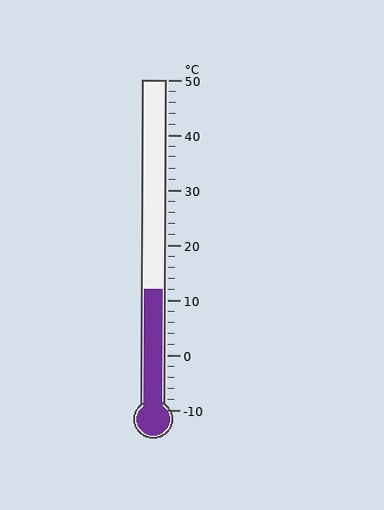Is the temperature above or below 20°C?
The temperature is below 20°C.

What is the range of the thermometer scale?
The thermometer scale ranges from -10°C to 50°C.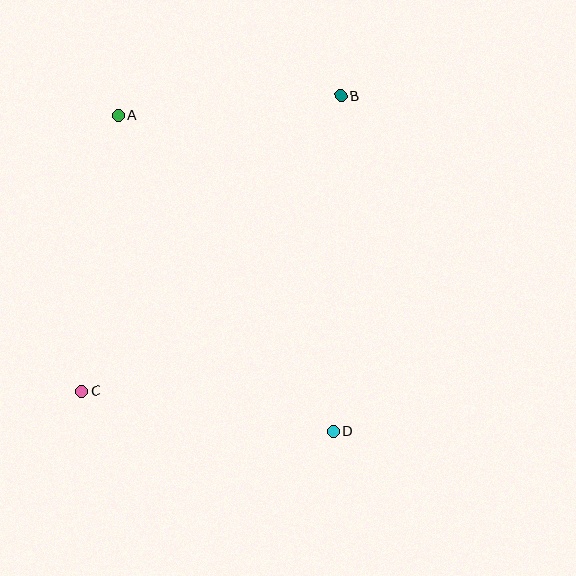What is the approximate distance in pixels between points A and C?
The distance between A and C is approximately 278 pixels.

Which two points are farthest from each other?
Points B and C are farthest from each other.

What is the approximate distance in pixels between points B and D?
The distance between B and D is approximately 336 pixels.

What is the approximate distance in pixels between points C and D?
The distance between C and D is approximately 255 pixels.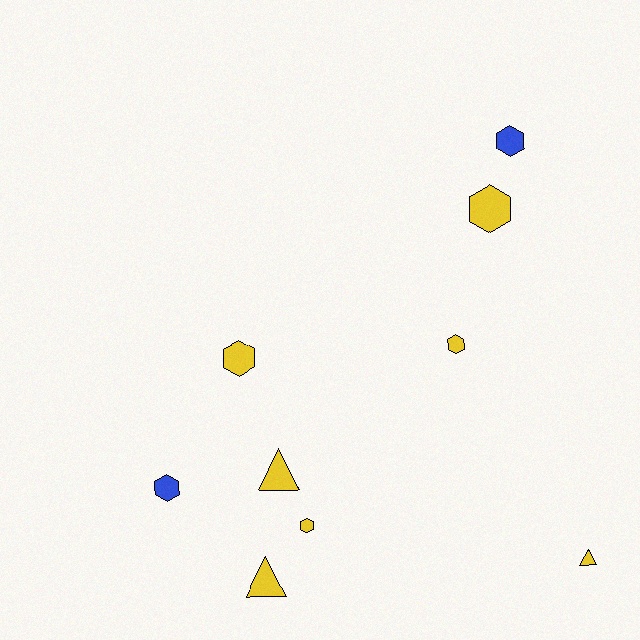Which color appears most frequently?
Yellow, with 7 objects.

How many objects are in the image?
There are 9 objects.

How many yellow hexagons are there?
There are 4 yellow hexagons.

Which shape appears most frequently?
Hexagon, with 6 objects.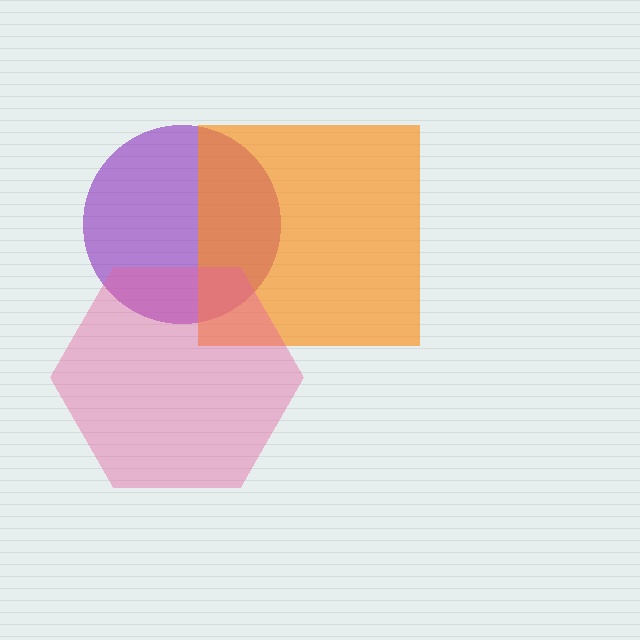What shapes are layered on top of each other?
The layered shapes are: a purple circle, an orange square, a pink hexagon.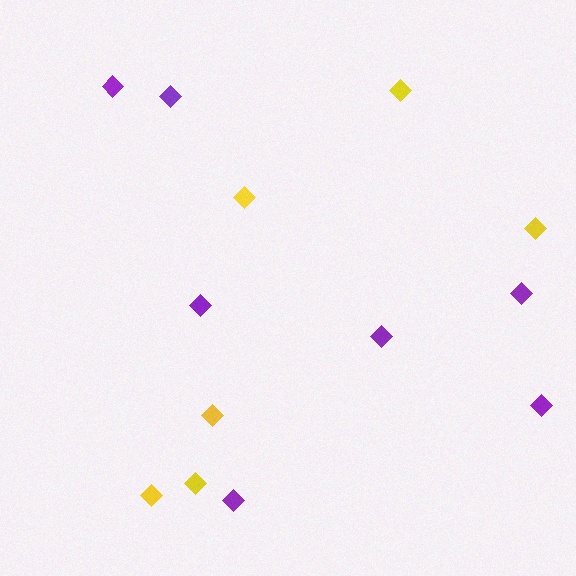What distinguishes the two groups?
There are 2 groups: one group of purple diamonds (7) and one group of yellow diamonds (6).